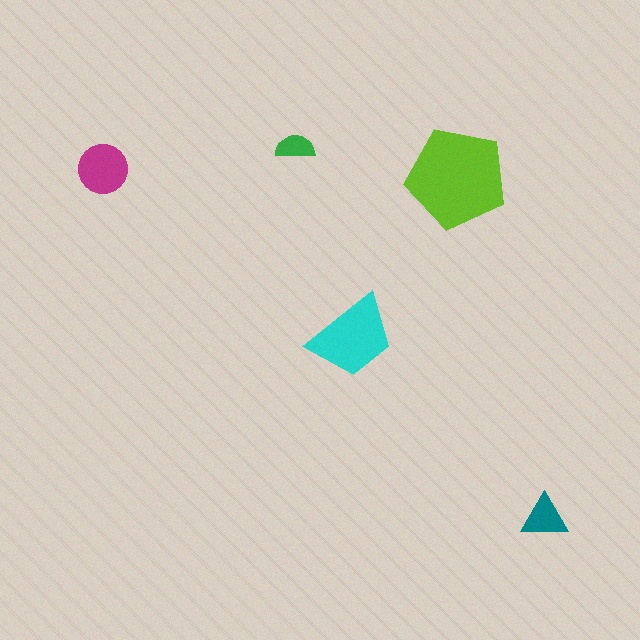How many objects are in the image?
There are 5 objects in the image.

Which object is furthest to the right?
The teal triangle is rightmost.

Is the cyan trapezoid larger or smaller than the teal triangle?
Larger.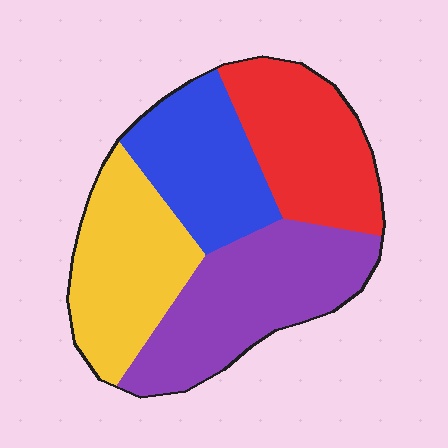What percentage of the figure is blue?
Blue covers 21% of the figure.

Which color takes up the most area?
Purple, at roughly 30%.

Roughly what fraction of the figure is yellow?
Yellow covers about 25% of the figure.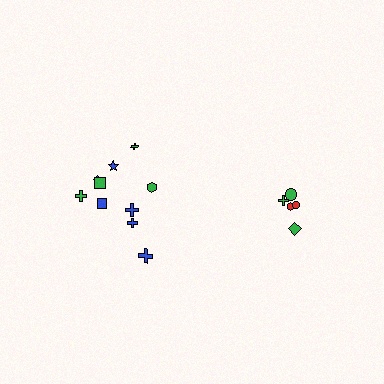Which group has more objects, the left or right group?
The left group.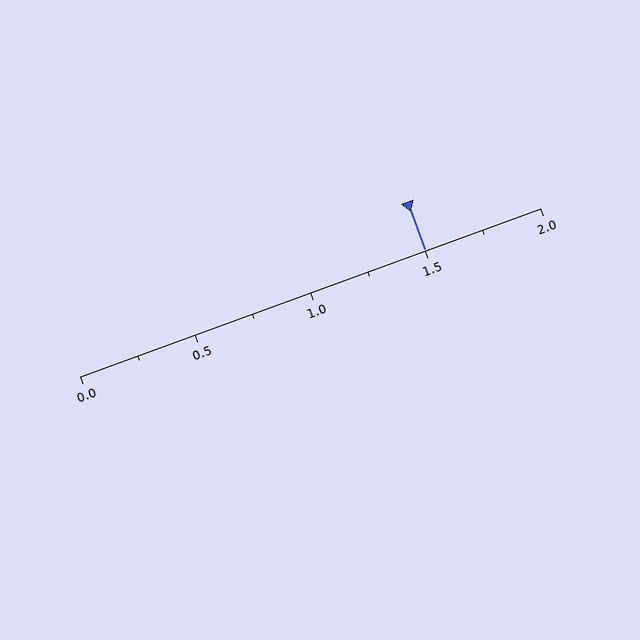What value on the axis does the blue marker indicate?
The marker indicates approximately 1.5.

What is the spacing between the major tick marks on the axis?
The major ticks are spaced 0.5 apart.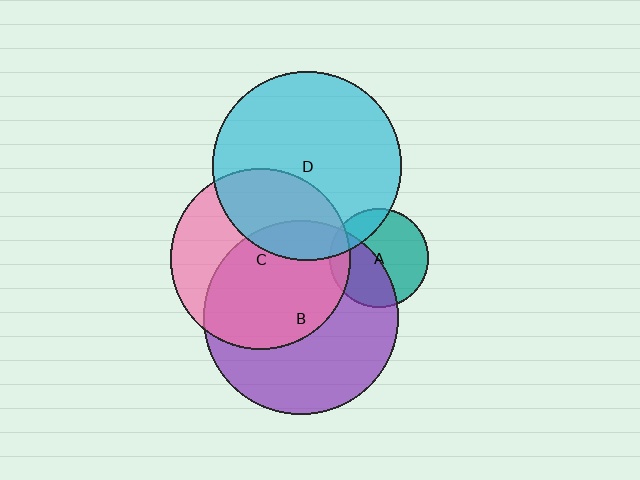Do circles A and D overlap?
Yes.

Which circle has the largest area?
Circle B (purple).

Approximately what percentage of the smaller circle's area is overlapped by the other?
Approximately 20%.